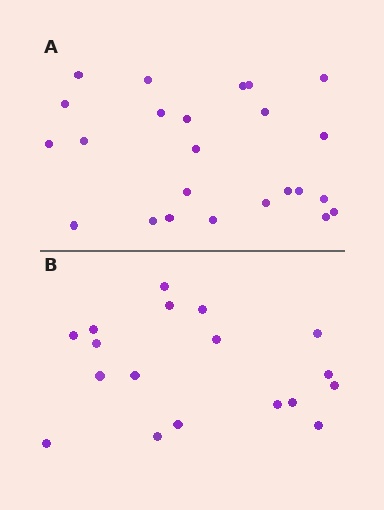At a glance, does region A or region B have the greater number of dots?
Region A (the top region) has more dots.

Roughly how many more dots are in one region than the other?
Region A has about 6 more dots than region B.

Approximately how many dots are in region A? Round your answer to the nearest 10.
About 20 dots. (The exact count is 24, which rounds to 20.)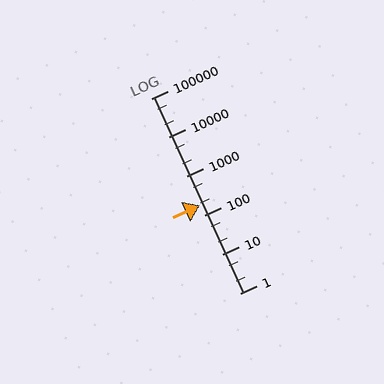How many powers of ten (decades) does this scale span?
The scale spans 5 decades, from 1 to 100000.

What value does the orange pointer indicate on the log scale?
The pointer indicates approximately 180.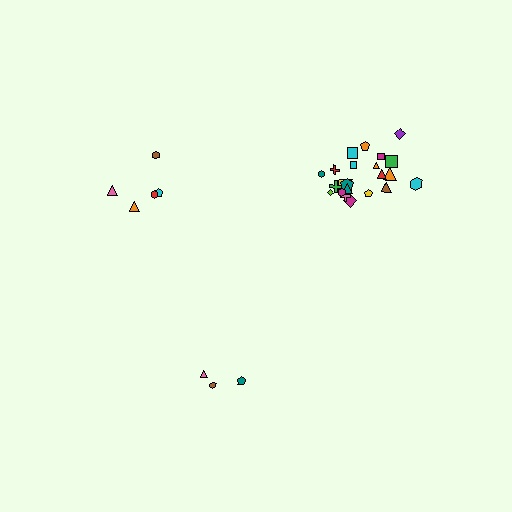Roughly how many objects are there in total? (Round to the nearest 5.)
Roughly 30 objects in total.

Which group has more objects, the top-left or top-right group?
The top-right group.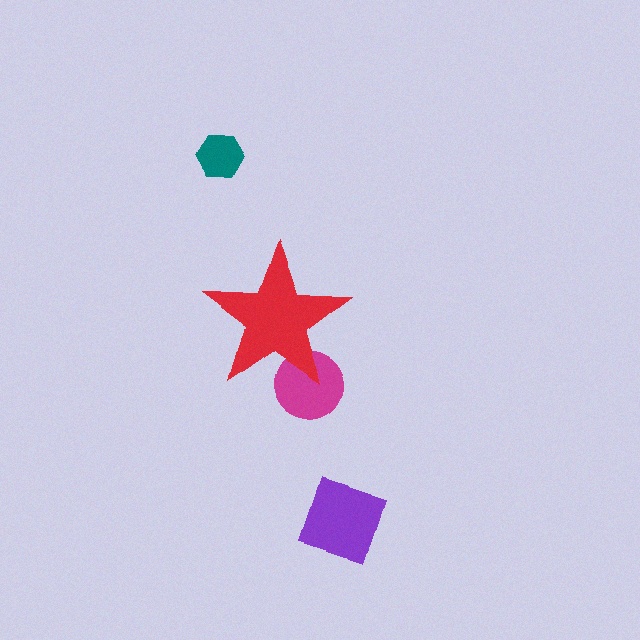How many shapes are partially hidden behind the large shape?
1 shape is partially hidden.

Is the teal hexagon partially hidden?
No, the teal hexagon is fully visible.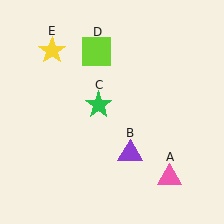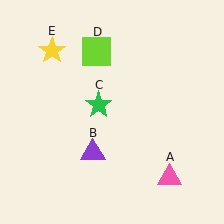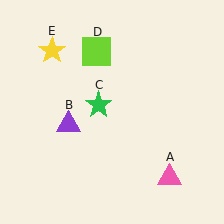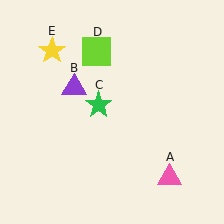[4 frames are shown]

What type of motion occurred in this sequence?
The purple triangle (object B) rotated clockwise around the center of the scene.